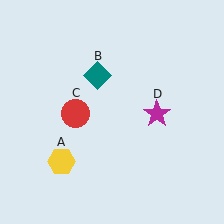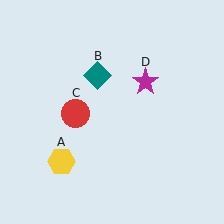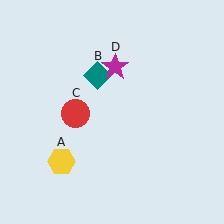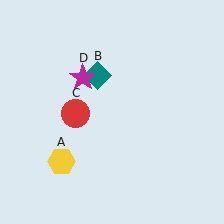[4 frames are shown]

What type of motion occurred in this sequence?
The magenta star (object D) rotated counterclockwise around the center of the scene.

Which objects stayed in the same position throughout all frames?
Yellow hexagon (object A) and teal diamond (object B) and red circle (object C) remained stationary.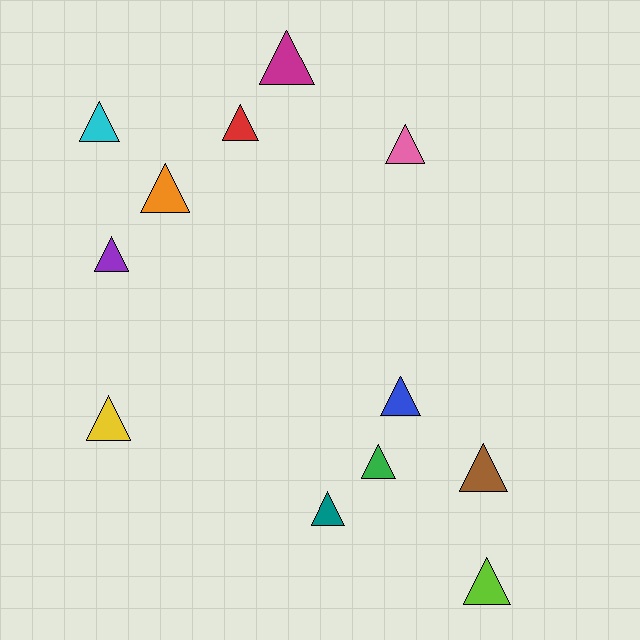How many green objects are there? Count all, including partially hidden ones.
There is 1 green object.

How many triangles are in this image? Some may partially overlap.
There are 12 triangles.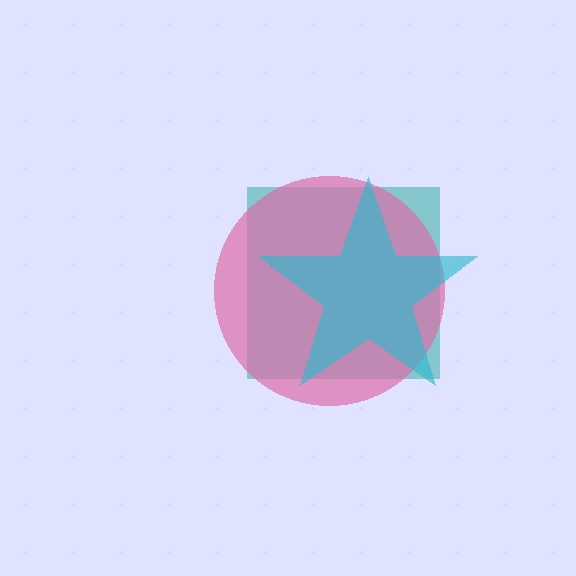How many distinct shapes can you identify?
There are 3 distinct shapes: a teal square, a pink circle, a cyan star.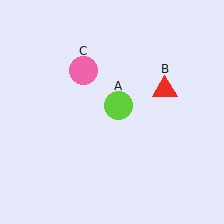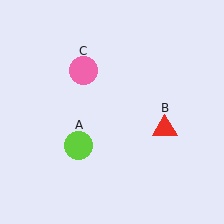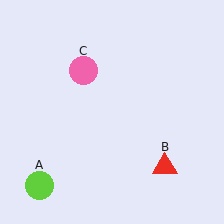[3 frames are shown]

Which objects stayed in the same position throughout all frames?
Pink circle (object C) remained stationary.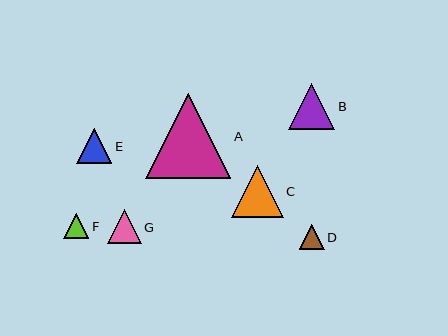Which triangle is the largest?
Triangle A is the largest with a size of approximately 85 pixels.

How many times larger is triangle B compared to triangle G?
Triangle B is approximately 1.4 times the size of triangle G.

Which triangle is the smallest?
Triangle D is the smallest with a size of approximately 25 pixels.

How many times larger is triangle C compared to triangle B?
Triangle C is approximately 1.1 times the size of triangle B.